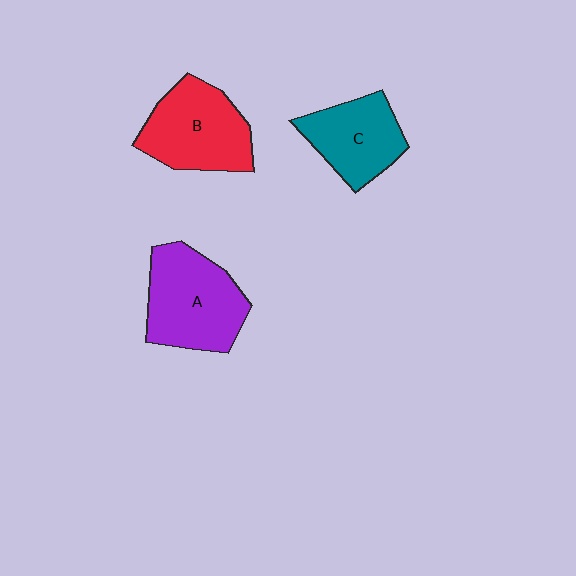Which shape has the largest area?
Shape A (purple).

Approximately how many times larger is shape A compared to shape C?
Approximately 1.3 times.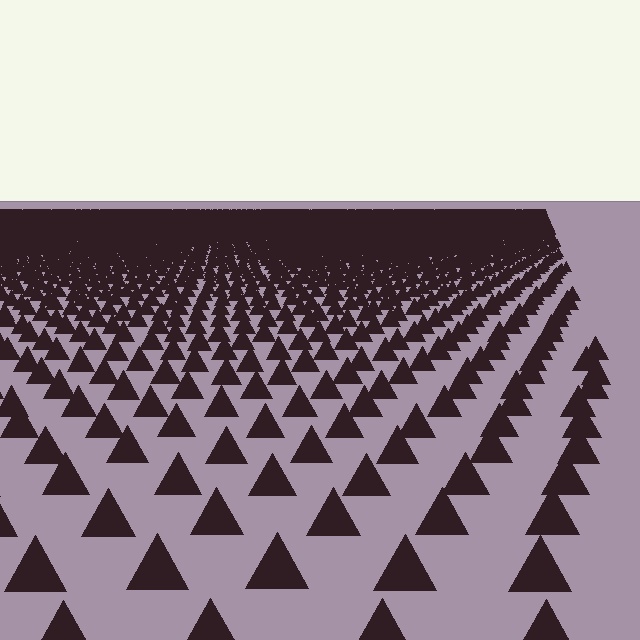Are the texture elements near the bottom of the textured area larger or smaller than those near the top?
Larger. Near the bottom, elements are closer to the viewer and appear at a bigger on-screen size.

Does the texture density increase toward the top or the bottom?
Density increases toward the top.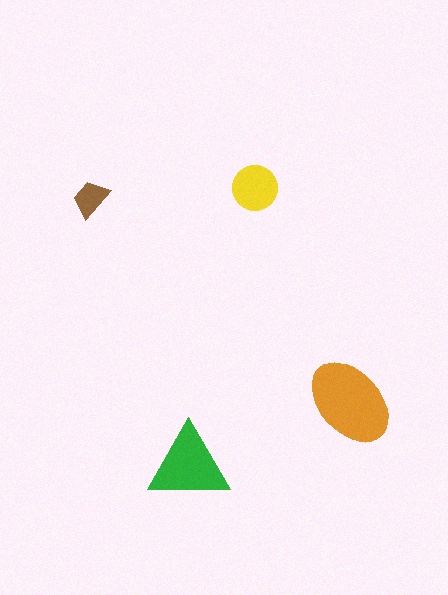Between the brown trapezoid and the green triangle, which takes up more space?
The green triangle.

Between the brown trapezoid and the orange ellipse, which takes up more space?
The orange ellipse.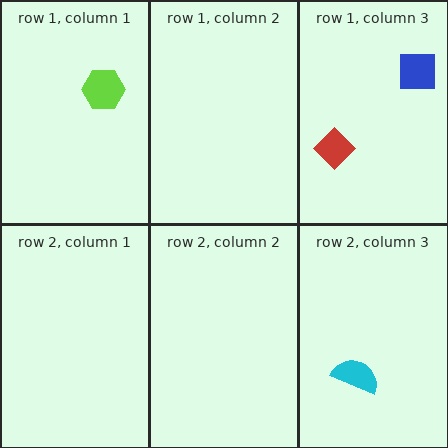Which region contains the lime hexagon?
The row 1, column 1 region.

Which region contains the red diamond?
The row 1, column 3 region.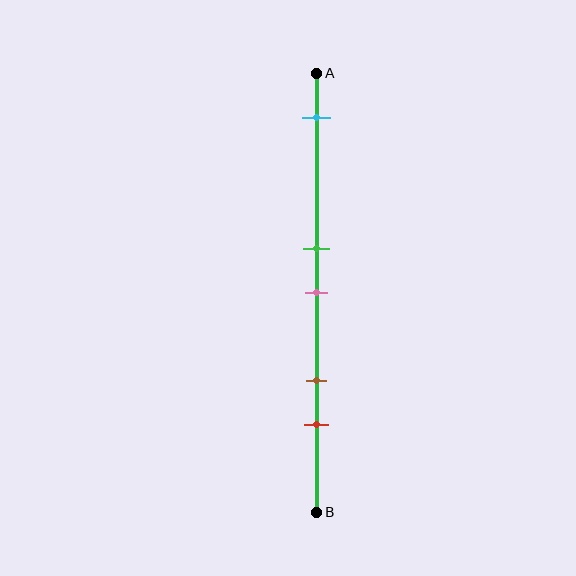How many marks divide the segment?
There are 5 marks dividing the segment.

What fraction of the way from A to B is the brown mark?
The brown mark is approximately 70% (0.7) of the way from A to B.